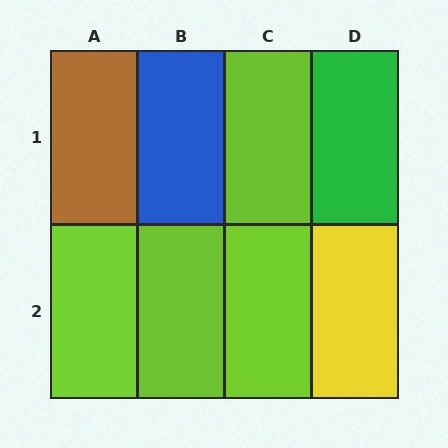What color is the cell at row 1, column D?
Green.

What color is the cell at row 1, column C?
Lime.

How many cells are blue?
1 cell is blue.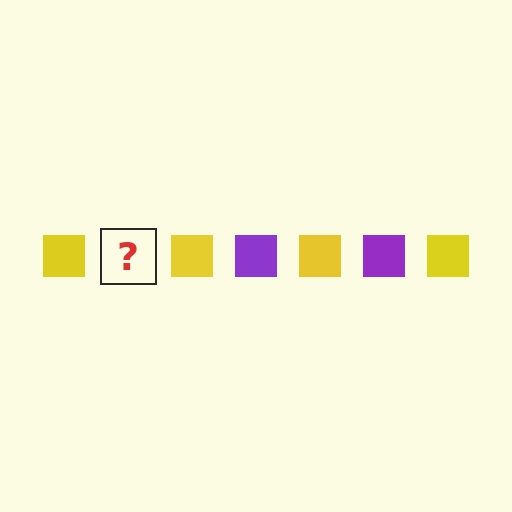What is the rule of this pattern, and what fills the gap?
The rule is that the pattern cycles through yellow, purple squares. The gap should be filled with a purple square.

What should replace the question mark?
The question mark should be replaced with a purple square.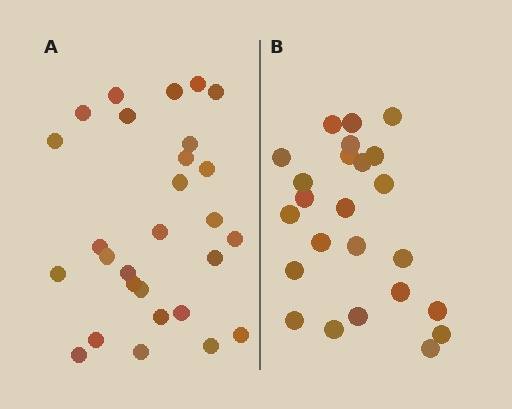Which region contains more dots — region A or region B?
Region A (the left region) has more dots.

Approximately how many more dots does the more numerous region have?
Region A has about 4 more dots than region B.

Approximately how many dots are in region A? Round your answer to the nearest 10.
About 30 dots. (The exact count is 28, which rounds to 30.)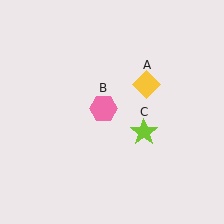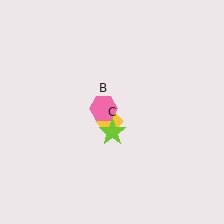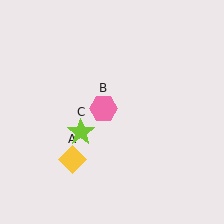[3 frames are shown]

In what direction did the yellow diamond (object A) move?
The yellow diamond (object A) moved down and to the left.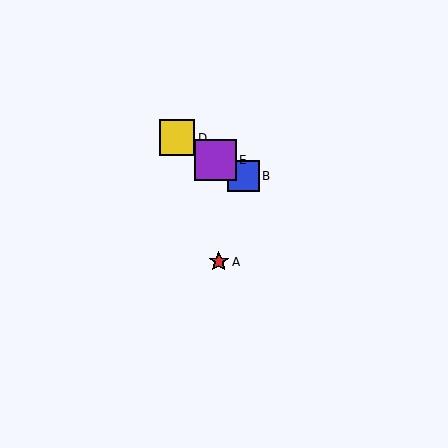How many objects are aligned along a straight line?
4 objects (B, C, D, E) are aligned along a straight line.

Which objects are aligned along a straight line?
Objects B, C, D, E are aligned along a straight line.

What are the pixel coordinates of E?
Object E is at (216, 160).